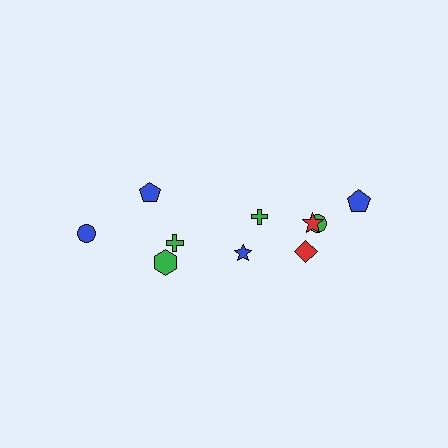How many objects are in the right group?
There are 6 objects.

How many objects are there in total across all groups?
There are 10 objects.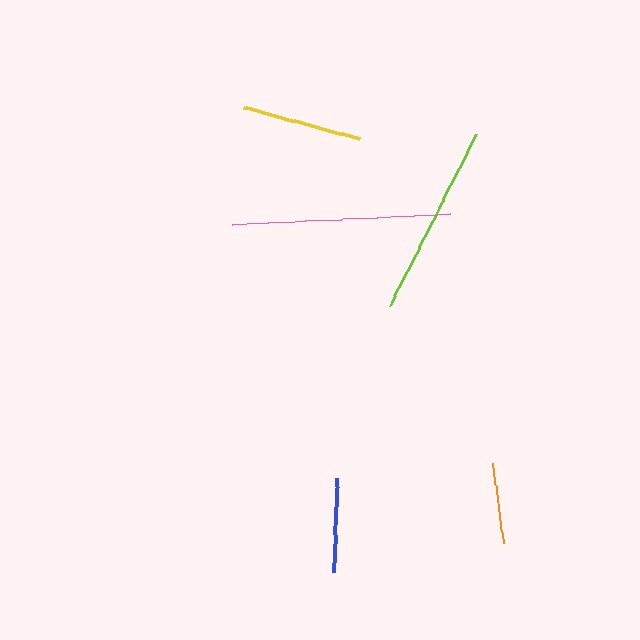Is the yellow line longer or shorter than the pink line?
The pink line is longer than the yellow line.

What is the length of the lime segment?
The lime segment is approximately 192 pixels long.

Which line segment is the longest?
The pink line is the longest at approximately 218 pixels.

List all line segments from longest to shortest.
From longest to shortest: pink, lime, yellow, blue, orange.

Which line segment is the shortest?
The orange line is the shortest at approximately 81 pixels.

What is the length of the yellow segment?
The yellow segment is approximately 121 pixels long.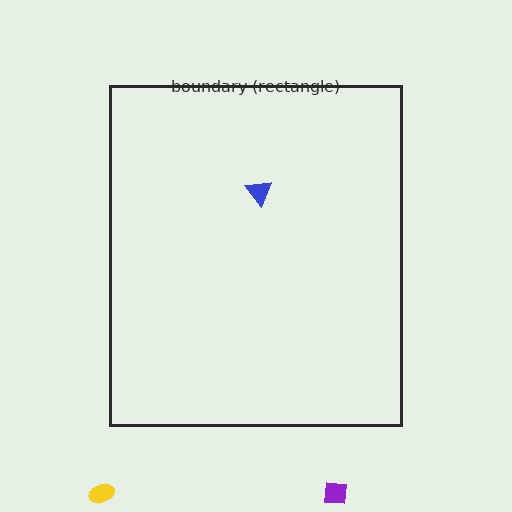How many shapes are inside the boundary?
1 inside, 2 outside.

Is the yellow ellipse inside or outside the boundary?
Outside.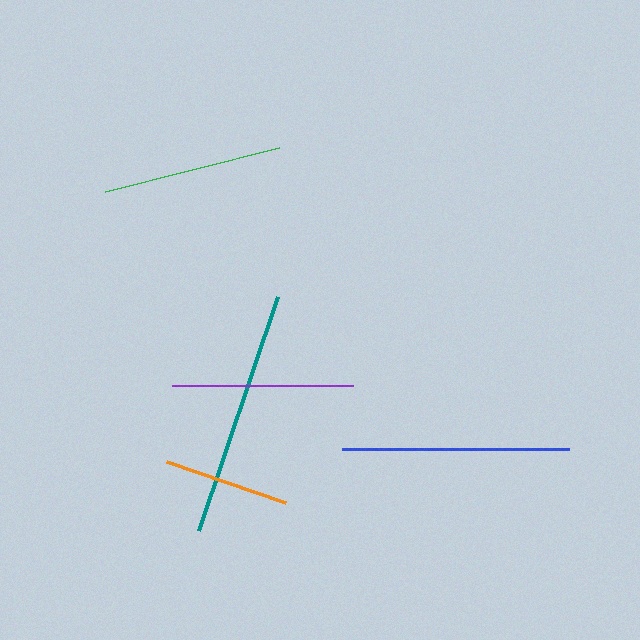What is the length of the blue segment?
The blue segment is approximately 227 pixels long.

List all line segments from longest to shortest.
From longest to shortest: teal, blue, purple, green, orange.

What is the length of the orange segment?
The orange segment is approximately 126 pixels long.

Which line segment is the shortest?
The orange line is the shortest at approximately 126 pixels.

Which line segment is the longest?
The teal line is the longest at approximately 247 pixels.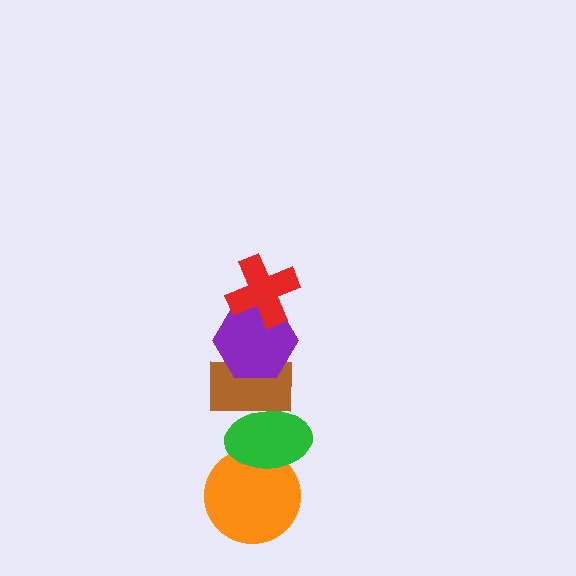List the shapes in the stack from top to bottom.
From top to bottom: the red cross, the purple hexagon, the brown rectangle, the green ellipse, the orange circle.